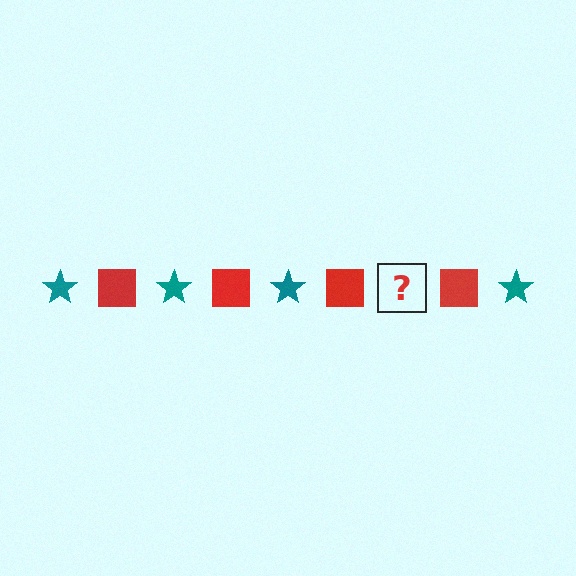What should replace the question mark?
The question mark should be replaced with a teal star.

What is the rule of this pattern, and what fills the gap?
The rule is that the pattern alternates between teal star and red square. The gap should be filled with a teal star.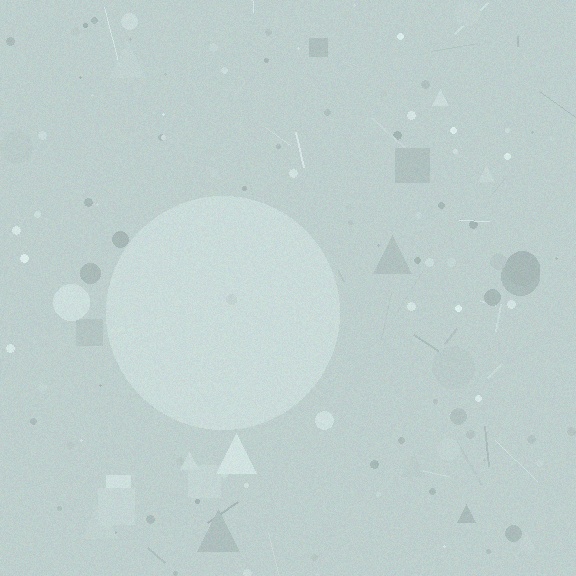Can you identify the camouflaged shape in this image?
The camouflaged shape is a circle.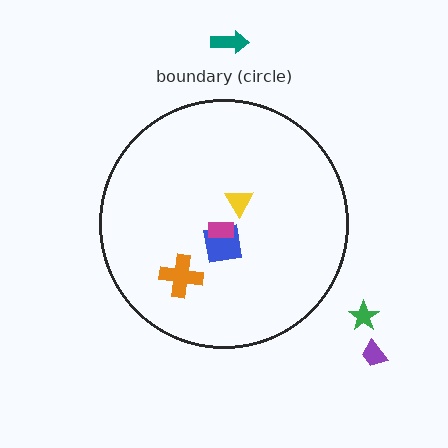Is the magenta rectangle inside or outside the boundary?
Inside.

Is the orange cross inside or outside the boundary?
Inside.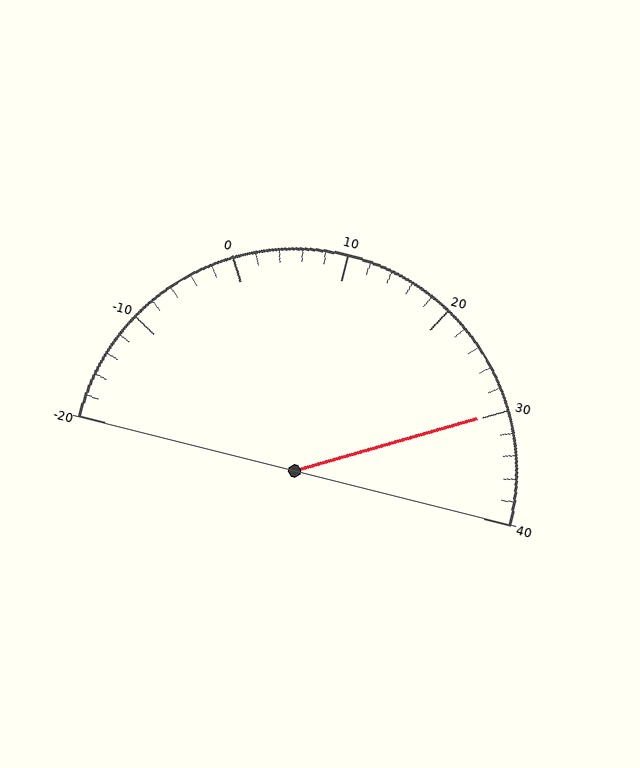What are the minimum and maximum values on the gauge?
The gauge ranges from -20 to 40.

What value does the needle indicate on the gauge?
The needle indicates approximately 30.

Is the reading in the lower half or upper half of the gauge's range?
The reading is in the upper half of the range (-20 to 40).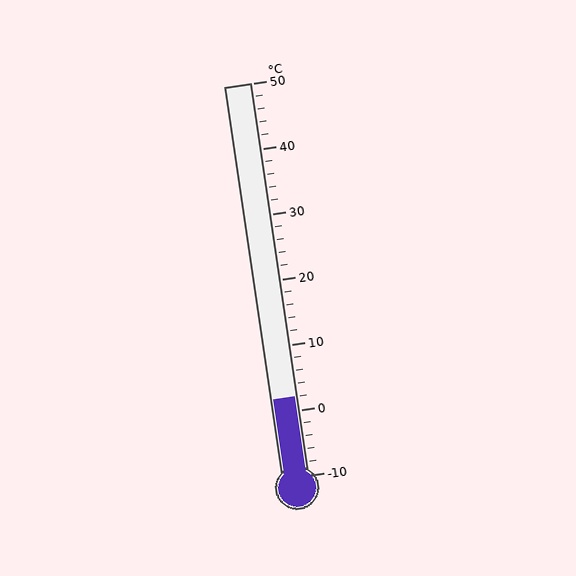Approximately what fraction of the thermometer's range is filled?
The thermometer is filled to approximately 20% of its range.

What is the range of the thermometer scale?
The thermometer scale ranges from -10°C to 50°C.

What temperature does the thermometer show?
The thermometer shows approximately 2°C.